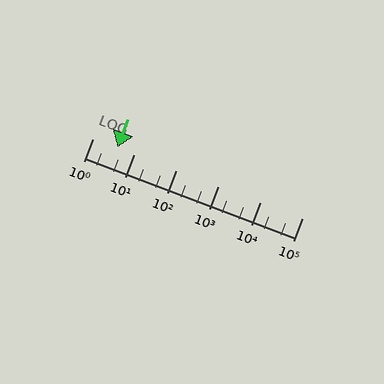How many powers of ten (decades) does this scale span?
The scale spans 5 decades, from 1 to 100000.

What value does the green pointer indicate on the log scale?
The pointer indicates approximately 3.9.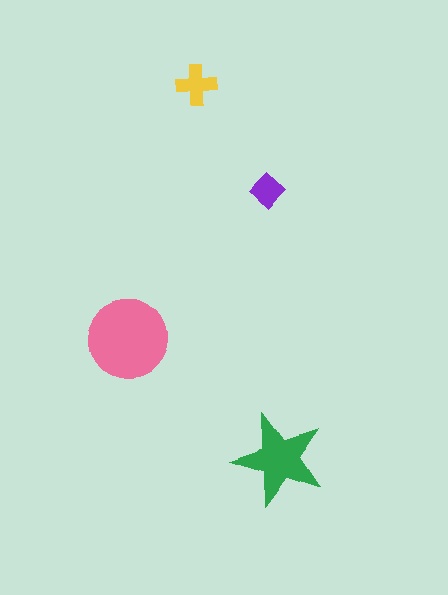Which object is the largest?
The pink circle.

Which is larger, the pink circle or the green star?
The pink circle.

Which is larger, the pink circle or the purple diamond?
The pink circle.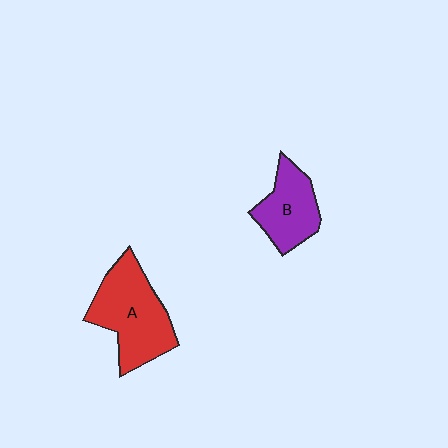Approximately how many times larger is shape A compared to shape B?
Approximately 1.5 times.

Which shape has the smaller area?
Shape B (purple).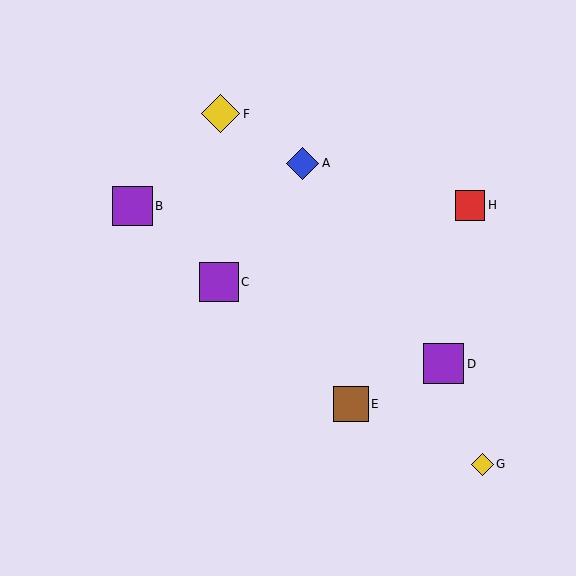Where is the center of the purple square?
The center of the purple square is at (219, 282).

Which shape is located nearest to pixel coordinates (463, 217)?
The red square (labeled H) at (470, 205) is nearest to that location.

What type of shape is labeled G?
Shape G is a yellow diamond.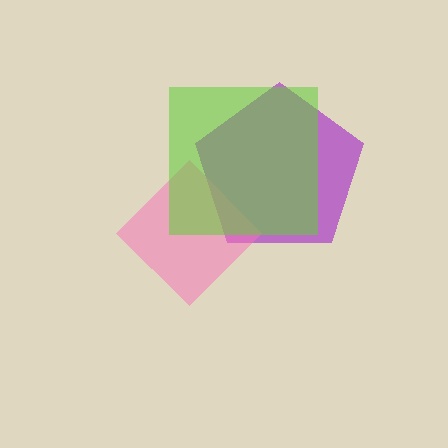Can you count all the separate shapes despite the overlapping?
Yes, there are 3 separate shapes.